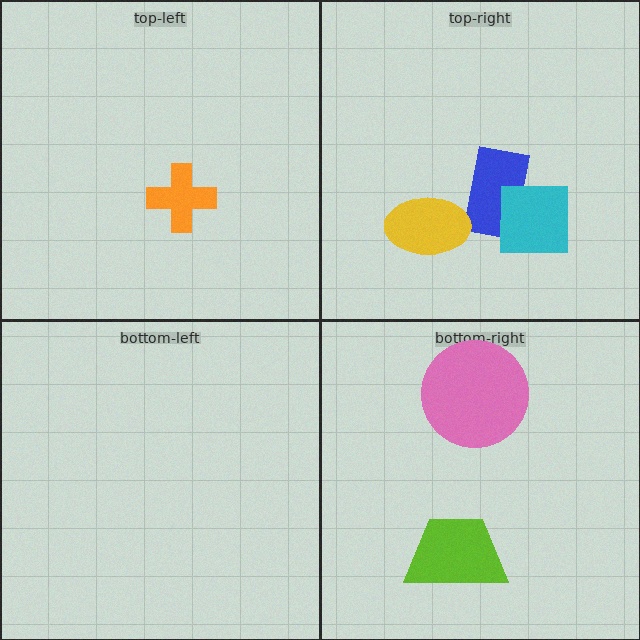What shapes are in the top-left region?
The orange cross.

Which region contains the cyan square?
The top-right region.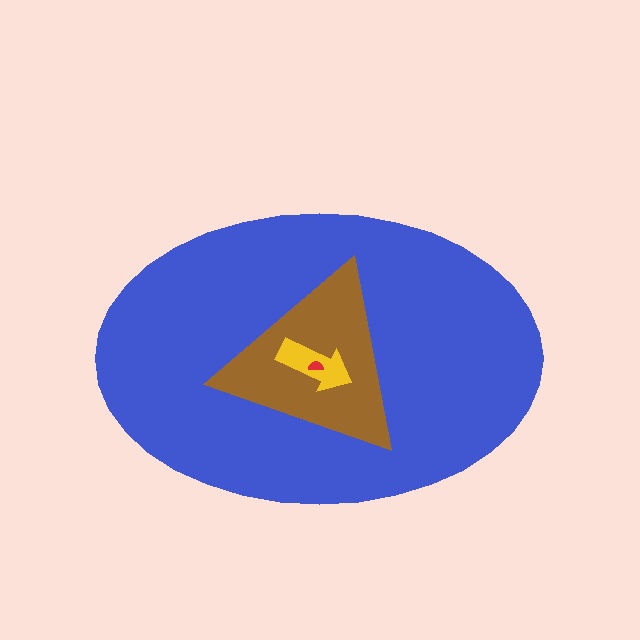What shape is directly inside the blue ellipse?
The brown triangle.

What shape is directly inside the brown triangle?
The yellow arrow.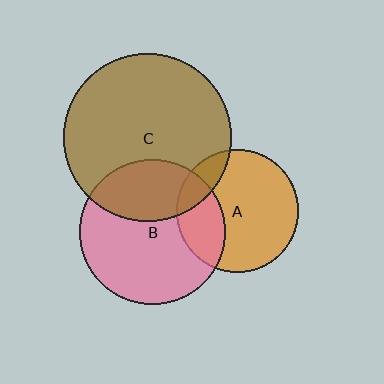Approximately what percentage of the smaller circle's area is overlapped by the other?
Approximately 30%.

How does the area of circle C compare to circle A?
Approximately 1.9 times.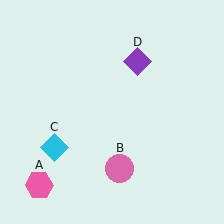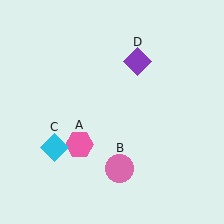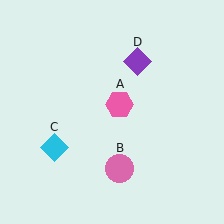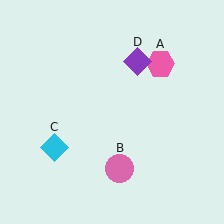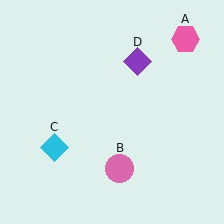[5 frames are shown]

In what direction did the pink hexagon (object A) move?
The pink hexagon (object A) moved up and to the right.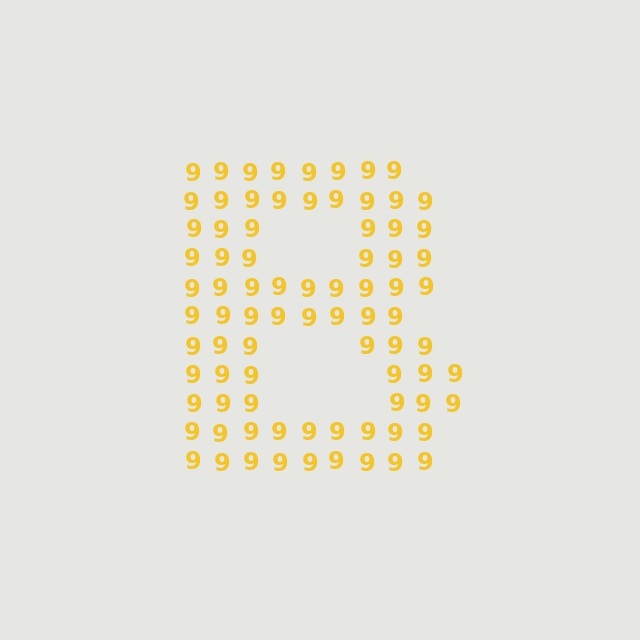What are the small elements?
The small elements are digit 9's.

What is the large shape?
The large shape is the letter B.